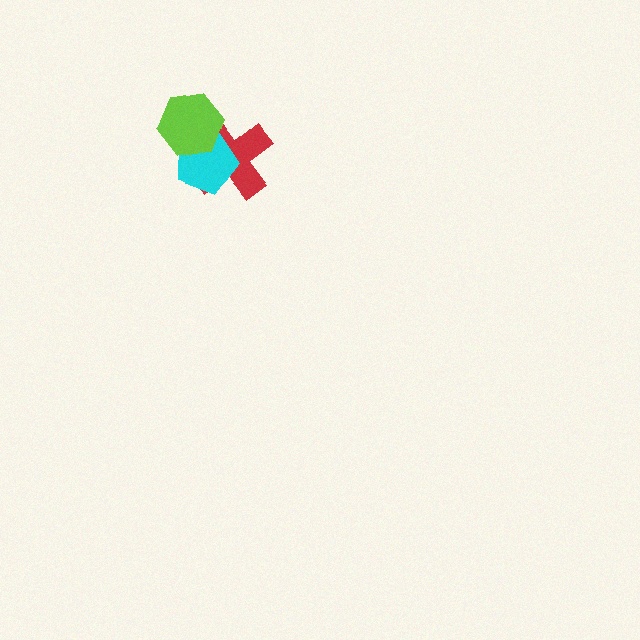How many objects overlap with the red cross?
2 objects overlap with the red cross.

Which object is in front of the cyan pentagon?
The lime hexagon is in front of the cyan pentagon.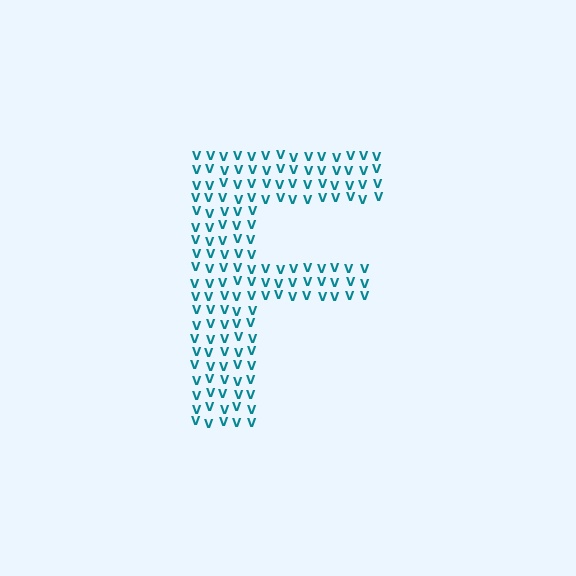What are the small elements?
The small elements are letter V's.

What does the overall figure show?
The overall figure shows the letter F.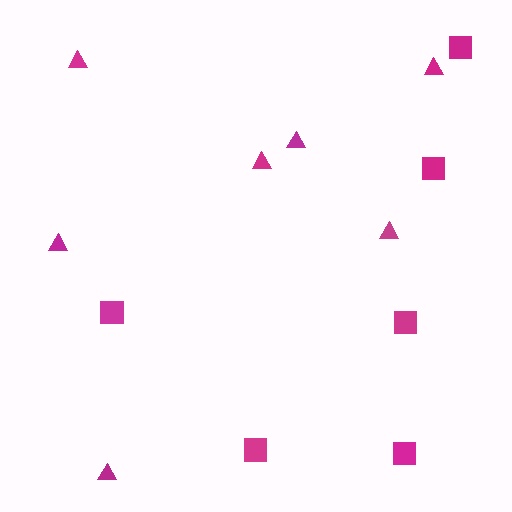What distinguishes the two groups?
There are 2 groups: one group of squares (6) and one group of triangles (7).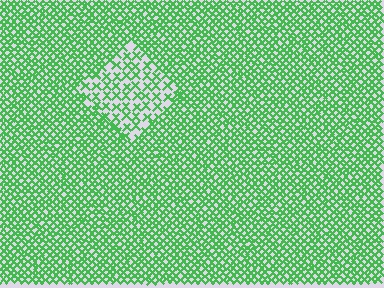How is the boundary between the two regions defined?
The boundary is defined by a change in element density (approximately 2.0x ratio). All elements are the same color, size, and shape.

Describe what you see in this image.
The image contains small green elements arranged at two different densities. A diamond-shaped region is visible where the elements are less densely packed than the surrounding area.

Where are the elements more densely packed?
The elements are more densely packed outside the diamond boundary.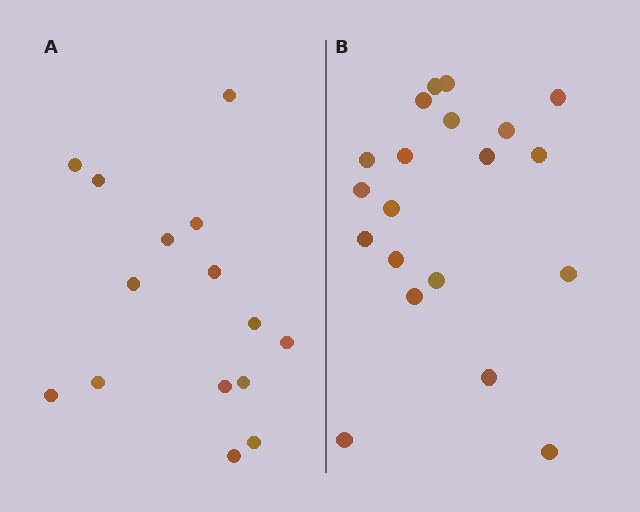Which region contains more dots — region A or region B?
Region B (the right region) has more dots.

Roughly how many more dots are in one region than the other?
Region B has about 5 more dots than region A.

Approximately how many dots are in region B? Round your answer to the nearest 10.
About 20 dots.